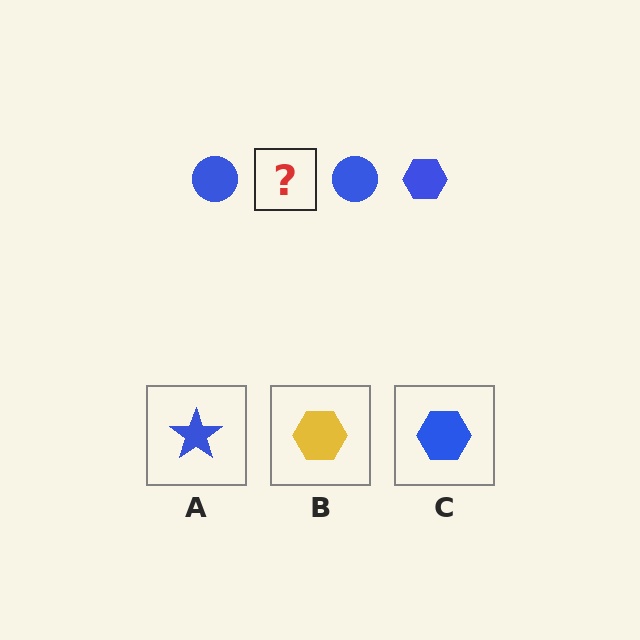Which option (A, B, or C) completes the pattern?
C.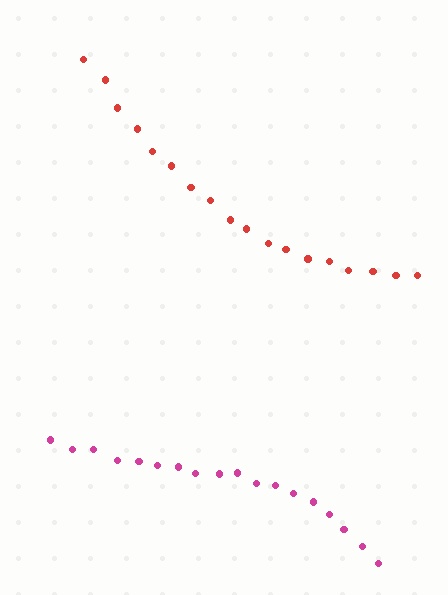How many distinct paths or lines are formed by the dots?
There are 2 distinct paths.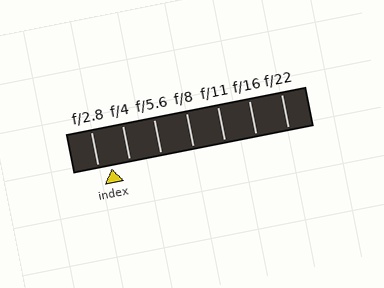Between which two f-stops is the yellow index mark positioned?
The index mark is between f/2.8 and f/4.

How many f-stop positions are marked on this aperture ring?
There are 7 f-stop positions marked.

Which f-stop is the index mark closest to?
The index mark is closest to f/2.8.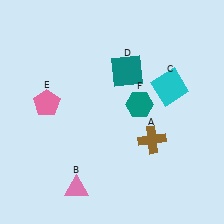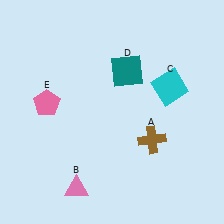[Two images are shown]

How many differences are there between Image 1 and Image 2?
There is 1 difference between the two images.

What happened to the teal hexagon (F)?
The teal hexagon (F) was removed in Image 2. It was in the top-right area of Image 1.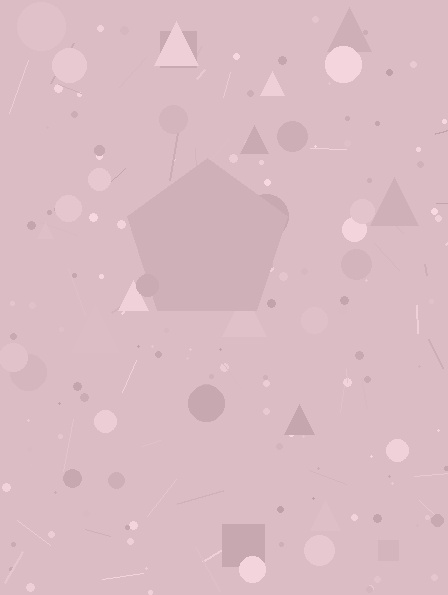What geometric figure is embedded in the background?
A pentagon is embedded in the background.